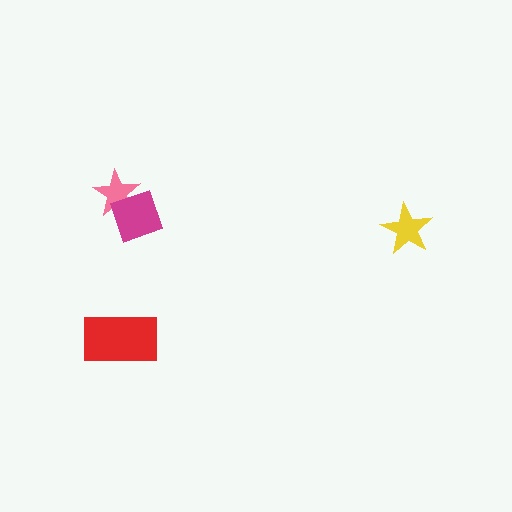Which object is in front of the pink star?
The magenta diamond is in front of the pink star.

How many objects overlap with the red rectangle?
0 objects overlap with the red rectangle.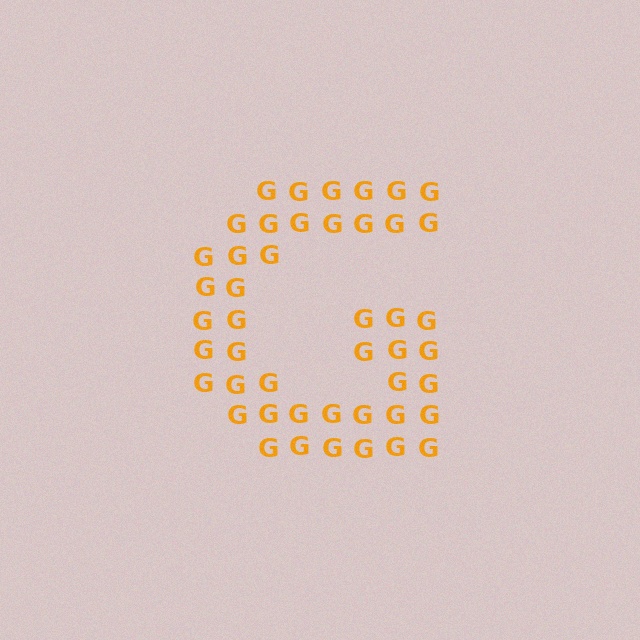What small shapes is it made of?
It is made of small letter G's.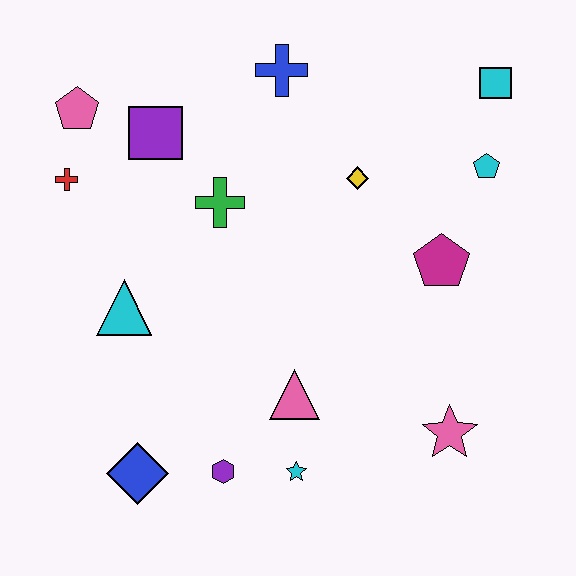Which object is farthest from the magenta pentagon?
The pink pentagon is farthest from the magenta pentagon.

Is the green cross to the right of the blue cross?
No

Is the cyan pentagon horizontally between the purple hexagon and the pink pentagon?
No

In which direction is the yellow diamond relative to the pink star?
The yellow diamond is above the pink star.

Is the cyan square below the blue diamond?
No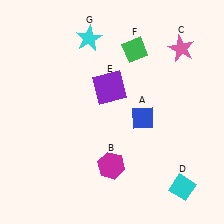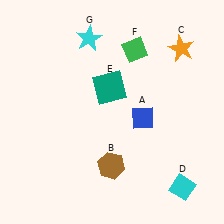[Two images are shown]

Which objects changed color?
B changed from magenta to brown. C changed from pink to orange. E changed from purple to teal.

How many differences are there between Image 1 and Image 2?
There are 3 differences between the two images.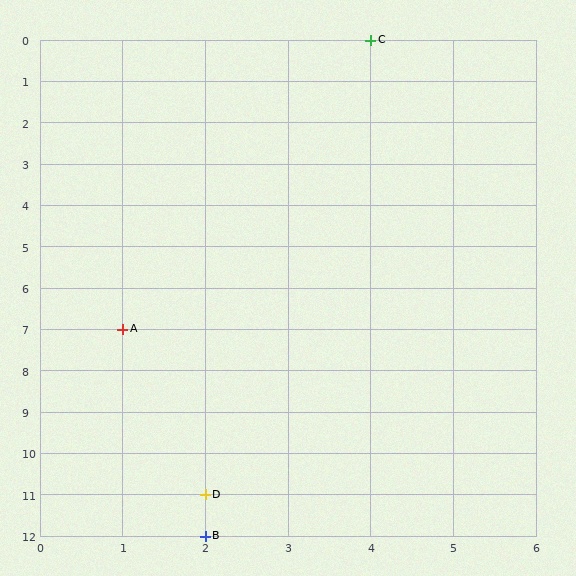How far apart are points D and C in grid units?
Points D and C are 2 columns and 11 rows apart (about 11.2 grid units diagonally).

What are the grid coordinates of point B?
Point B is at grid coordinates (2, 12).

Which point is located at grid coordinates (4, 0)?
Point C is at (4, 0).